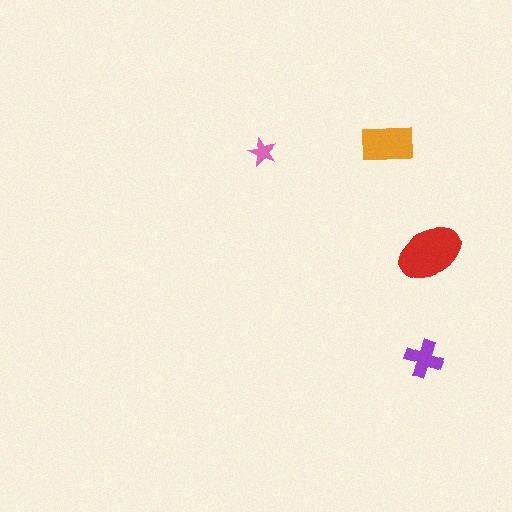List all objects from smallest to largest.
The pink star, the purple cross, the orange rectangle, the red ellipse.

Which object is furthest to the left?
The pink star is leftmost.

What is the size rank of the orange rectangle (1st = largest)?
2nd.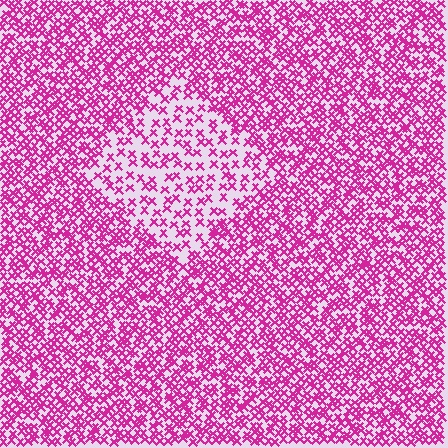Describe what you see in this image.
The image contains small magenta elements arranged at two different densities. A diamond-shaped region is visible where the elements are less densely packed than the surrounding area.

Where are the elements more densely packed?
The elements are more densely packed outside the diamond boundary.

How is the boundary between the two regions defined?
The boundary is defined by a change in element density (approximately 2.1x ratio). All elements are the same color, size, and shape.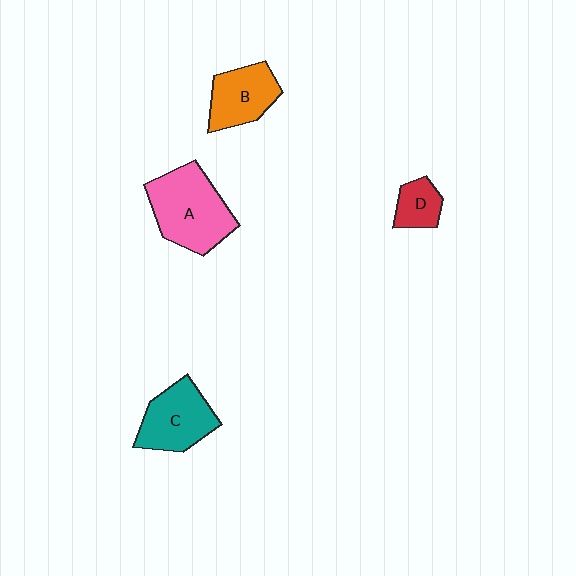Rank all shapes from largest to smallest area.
From largest to smallest: A (pink), C (teal), B (orange), D (red).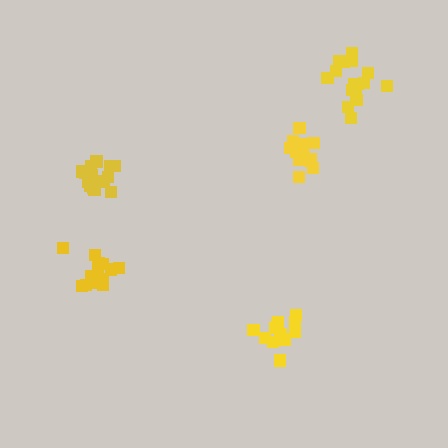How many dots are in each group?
Group 1: 16 dots, Group 2: 17 dots, Group 3: 13 dots, Group 4: 15 dots, Group 5: 17 dots (78 total).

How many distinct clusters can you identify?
There are 5 distinct clusters.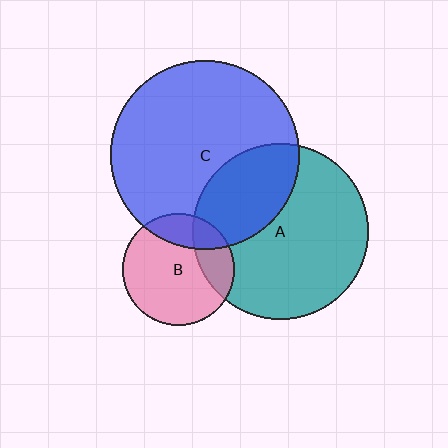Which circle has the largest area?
Circle C (blue).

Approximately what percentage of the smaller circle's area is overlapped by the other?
Approximately 30%.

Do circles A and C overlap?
Yes.